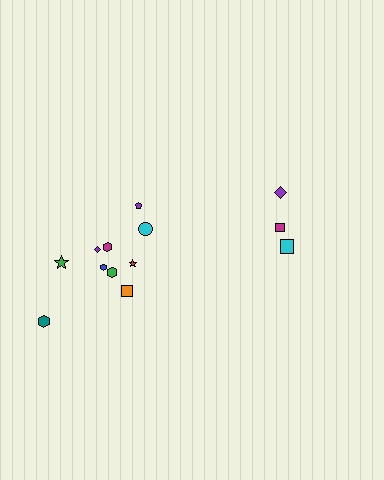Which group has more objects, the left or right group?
The left group.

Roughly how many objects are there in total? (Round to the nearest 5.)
Roughly 15 objects in total.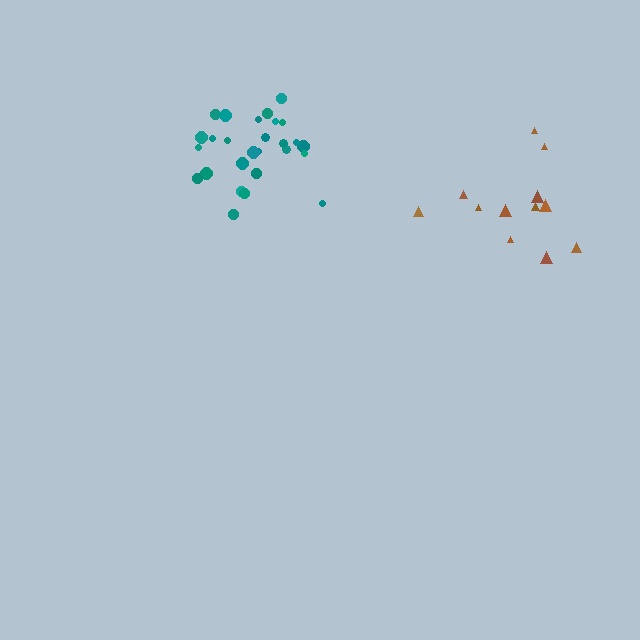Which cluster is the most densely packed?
Teal.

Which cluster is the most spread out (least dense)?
Brown.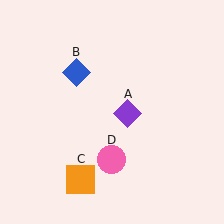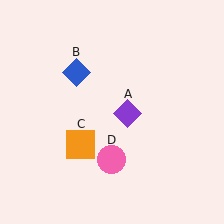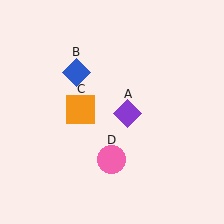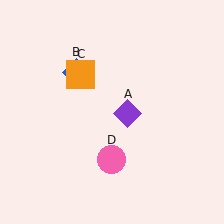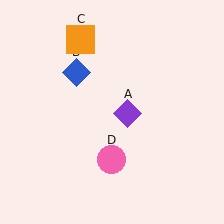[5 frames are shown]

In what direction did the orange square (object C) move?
The orange square (object C) moved up.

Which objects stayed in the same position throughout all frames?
Purple diamond (object A) and blue diamond (object B) and pink circle (object D) remained stationary.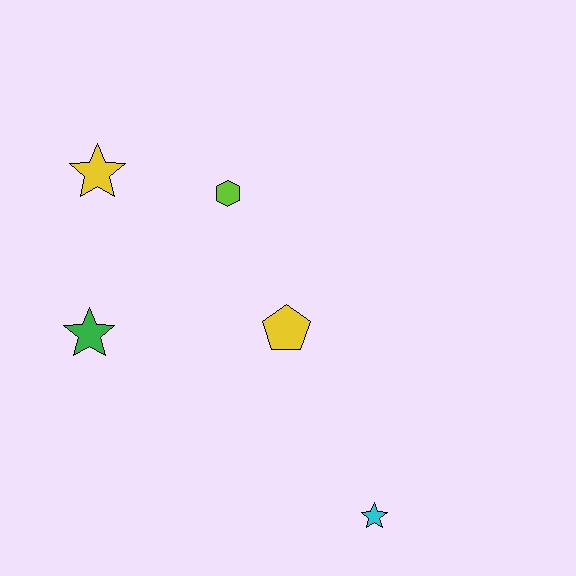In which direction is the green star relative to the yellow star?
The green star is below the yellow star.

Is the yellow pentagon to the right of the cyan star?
No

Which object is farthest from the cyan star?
The yellow star is farthest from the cyan star.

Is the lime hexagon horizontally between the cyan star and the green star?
Yes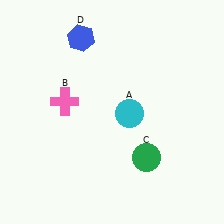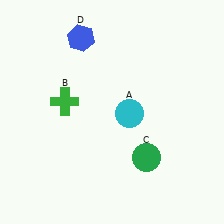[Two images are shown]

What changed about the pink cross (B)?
In Image 1, B is pink. In Image 2, it changed to green.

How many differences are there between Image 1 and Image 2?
There is 1 difference between the two images.